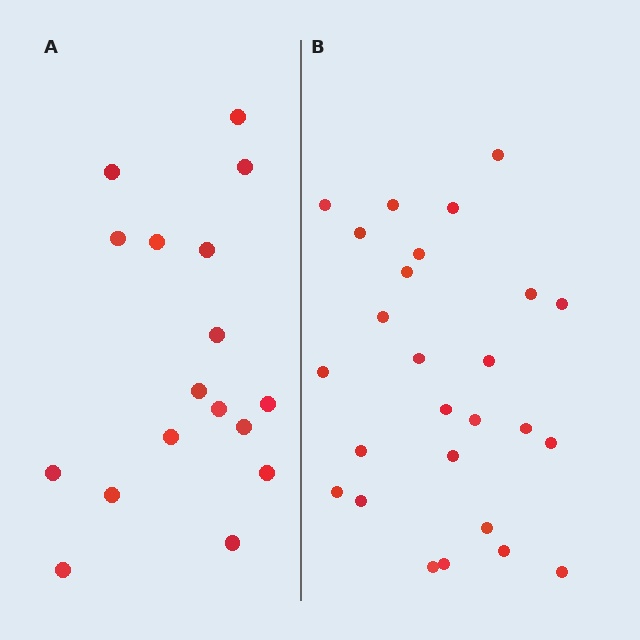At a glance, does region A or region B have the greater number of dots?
Region B (the right region) has more dots.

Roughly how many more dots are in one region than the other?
Region B has roughly 8 or so more dots than region A.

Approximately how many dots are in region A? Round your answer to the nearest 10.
About 20 dots. (The exact count is 17, which rounds to 20.)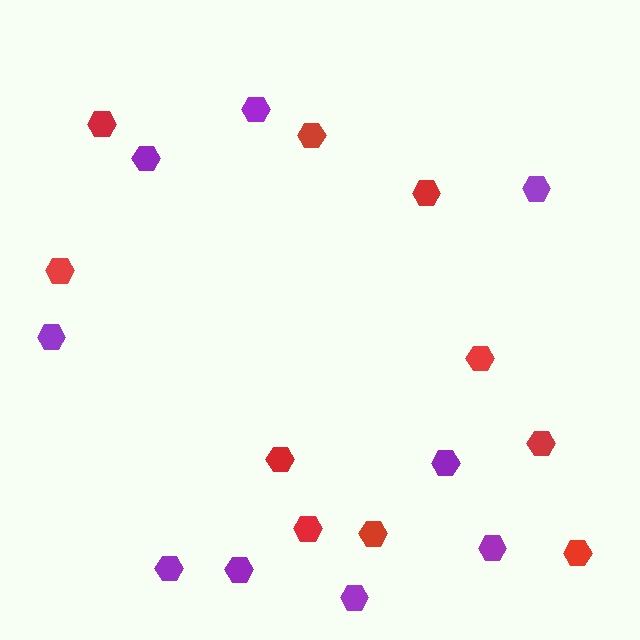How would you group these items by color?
There are 2 groups: one group of purple hexagons (9) and one group of red hexagons (10).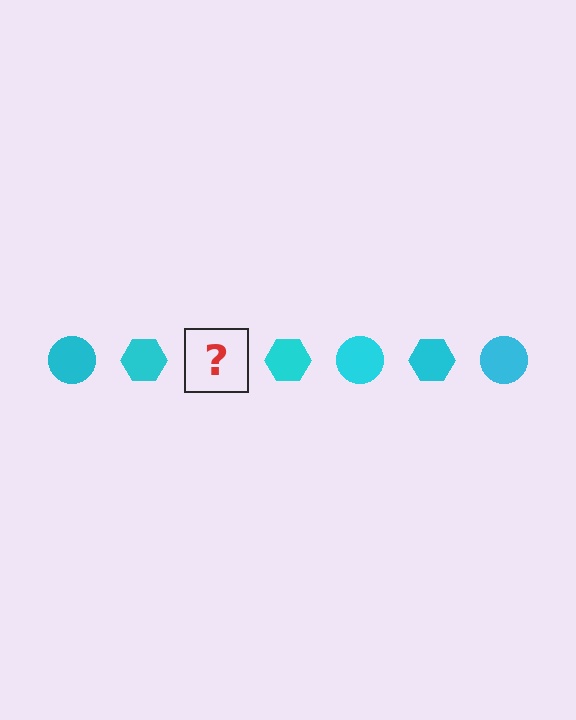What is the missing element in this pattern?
The missing element is a cyan circle.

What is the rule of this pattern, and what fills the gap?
The rule is that the pattern cycles through circle, hexagon shapes in cyan. The gap should be filled with a cyan circle.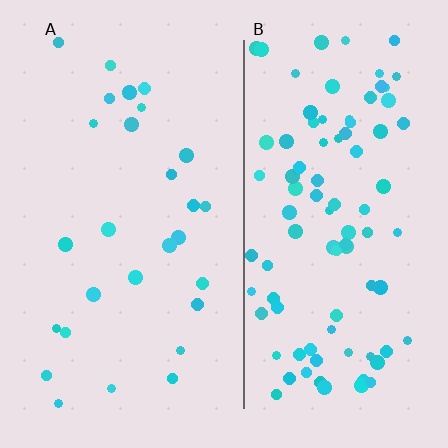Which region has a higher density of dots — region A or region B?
B (the right).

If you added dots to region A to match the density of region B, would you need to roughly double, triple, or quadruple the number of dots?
Approximately triple.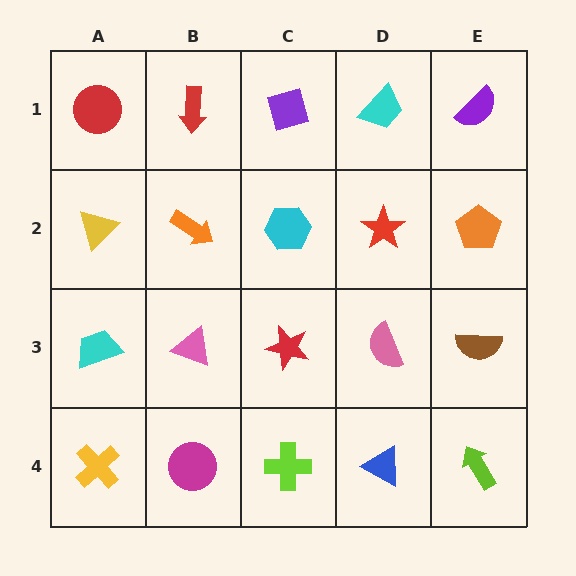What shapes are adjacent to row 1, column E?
An orange pentagon (row 2, column E), a cyan trapezoid (row 1, column D).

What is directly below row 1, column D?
A red star.